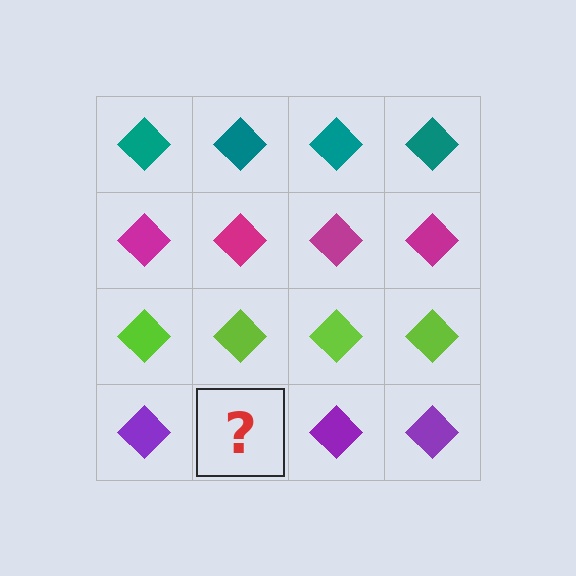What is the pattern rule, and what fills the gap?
The rule is that each row has a consistent color. The gap should be filled with a purple diamond.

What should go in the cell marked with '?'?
The missing cell should contain a purple diamond.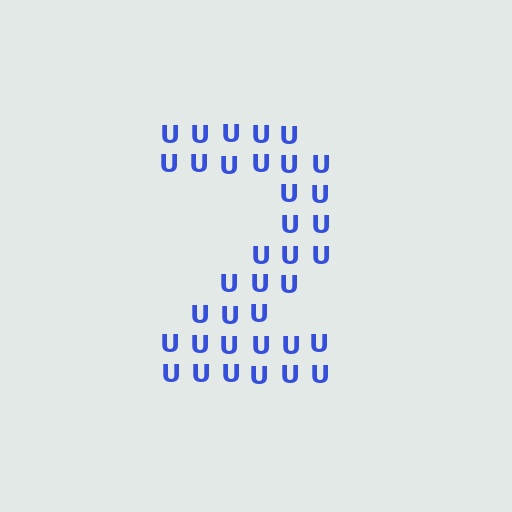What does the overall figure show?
The overall figure shows the digit 2.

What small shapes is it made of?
It is made of small letter U's.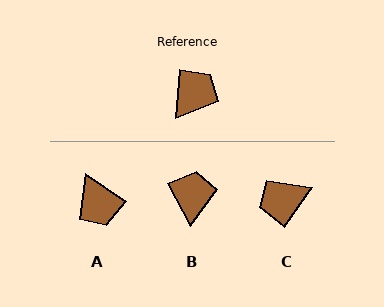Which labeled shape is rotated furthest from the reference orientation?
C, about 149 degrees away.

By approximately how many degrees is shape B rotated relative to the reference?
Approximately 33 degrees counter-clockwise.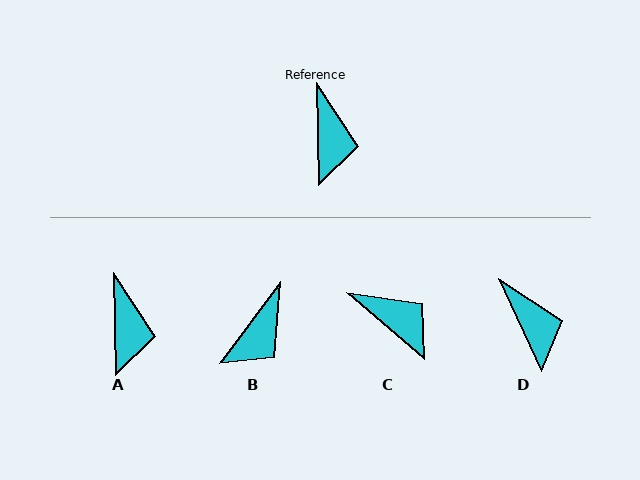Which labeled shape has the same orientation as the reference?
A.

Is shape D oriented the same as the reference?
No, it is off by about 23 degrees.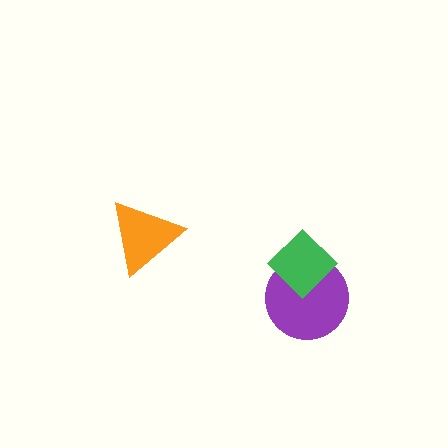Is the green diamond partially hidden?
No, no other shape covers it.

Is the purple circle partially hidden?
Yes, it is partially covered by another shape.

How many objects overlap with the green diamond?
1 object overlaps with the green diamond.